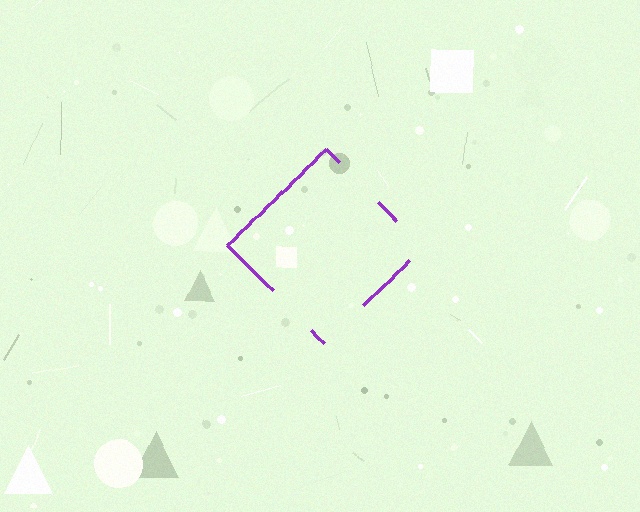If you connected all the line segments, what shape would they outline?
They would outline a diamond.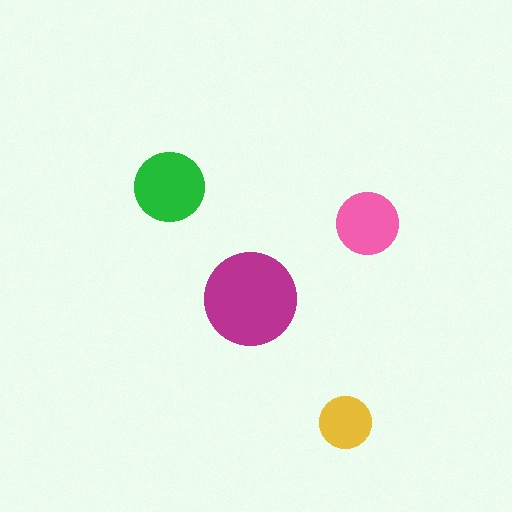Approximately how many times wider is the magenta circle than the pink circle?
About 1.5 times wider.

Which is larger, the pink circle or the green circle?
The green one.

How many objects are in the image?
There are 4 objects in the image.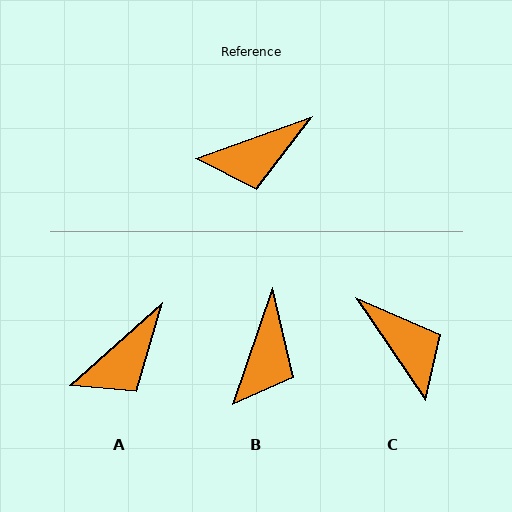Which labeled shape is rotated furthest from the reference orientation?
C, about 105 degrees away.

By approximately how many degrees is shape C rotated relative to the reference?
Approximately 105 degrees counter-clockwise.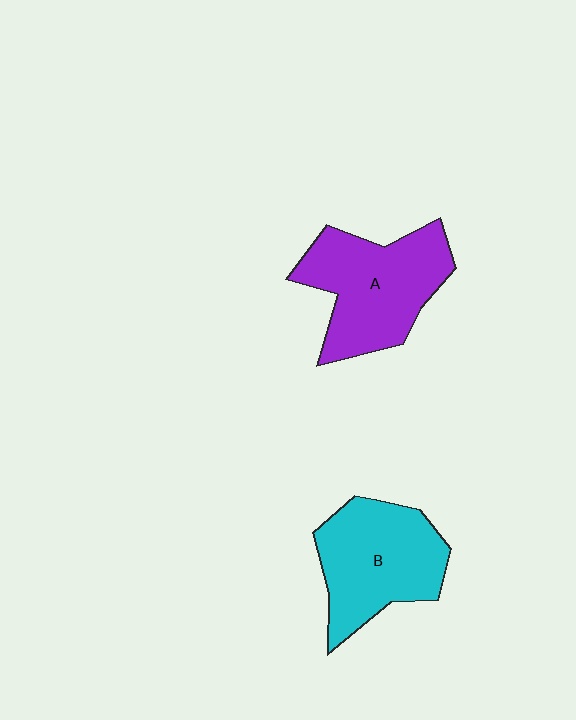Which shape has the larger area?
Shape A (purple).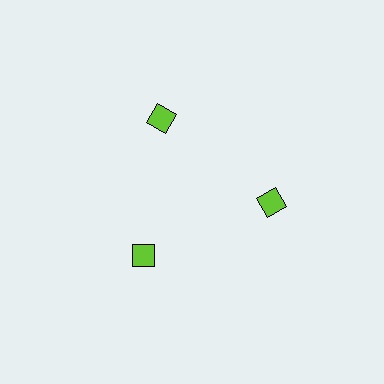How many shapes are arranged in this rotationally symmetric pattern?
There are 3 shapes, arranged in 3 groups of 1.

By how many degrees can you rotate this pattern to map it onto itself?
The pattern maps onto itself every 120 degrees of rotation.